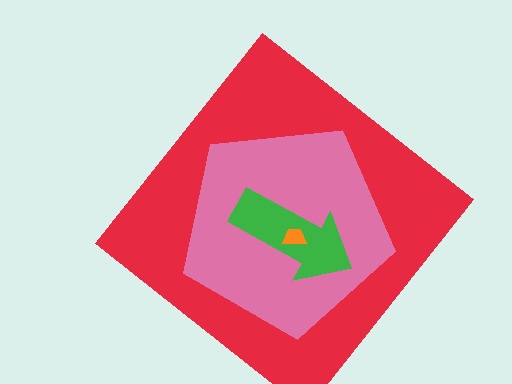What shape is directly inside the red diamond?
The pink pentagon.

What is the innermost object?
The orange trapezoid.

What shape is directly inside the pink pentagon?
The green arrow.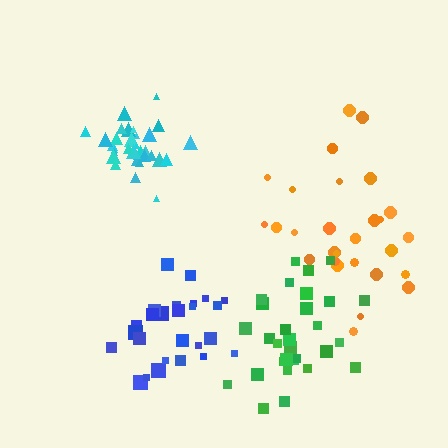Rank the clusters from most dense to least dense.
cyan, blue, green, orange.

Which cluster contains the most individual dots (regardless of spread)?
Cyan (33).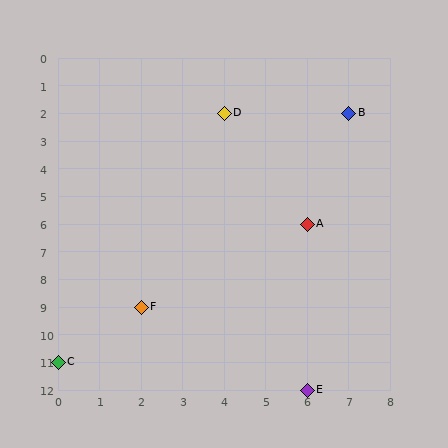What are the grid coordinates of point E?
Point E is at grid coordinates (6, 12).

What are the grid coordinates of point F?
Point F is at grid coordinates (2, 9).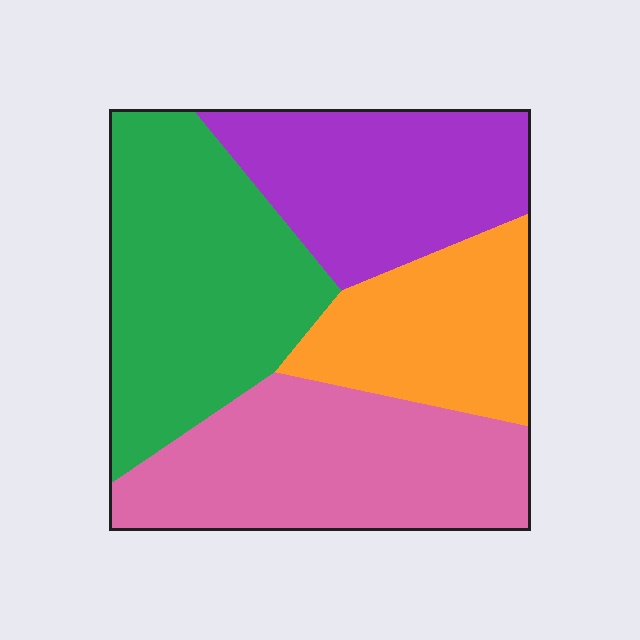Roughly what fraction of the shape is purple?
Purple covers roughly 25% of the shape.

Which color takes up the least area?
Orange, at roughly 20%.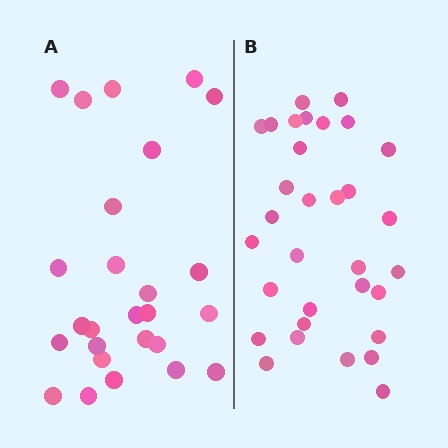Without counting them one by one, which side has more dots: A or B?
Region B (the right region) has more dots.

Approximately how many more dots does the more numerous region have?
Region B has about 6 more dots than region A.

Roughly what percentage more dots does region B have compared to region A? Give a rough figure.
About 25% more.